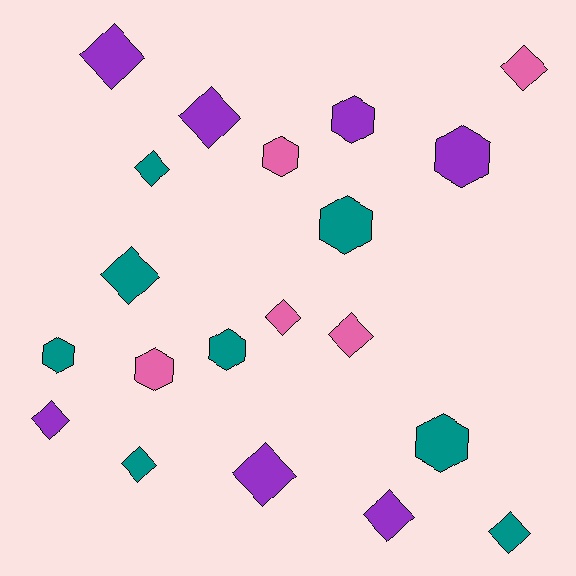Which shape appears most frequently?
Diamond, with 12 objects.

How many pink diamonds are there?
There are 3 pink diamonds.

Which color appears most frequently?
Teal, with 8 objects.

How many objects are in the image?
There are 20 objects.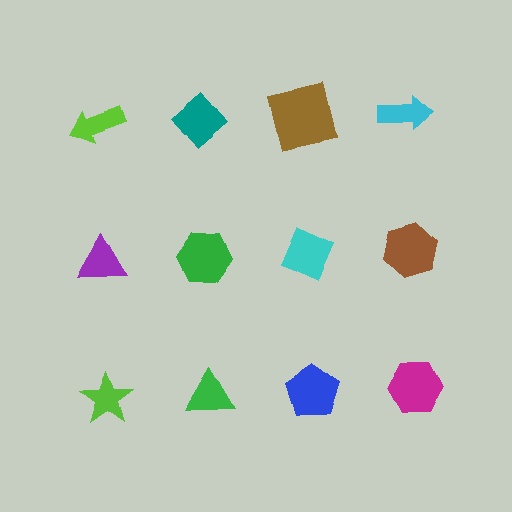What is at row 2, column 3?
A cyan diamond.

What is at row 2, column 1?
A purple triangle.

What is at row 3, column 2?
A green triangle.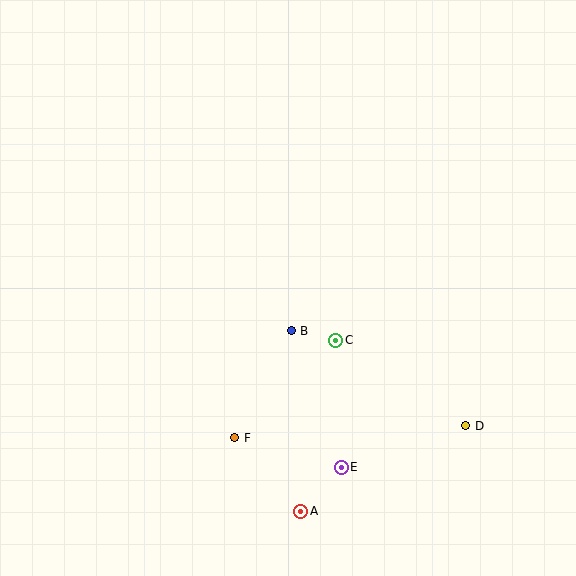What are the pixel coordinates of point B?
Point B is at (291, 331).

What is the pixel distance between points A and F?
The distance between A and F is 99 pixels.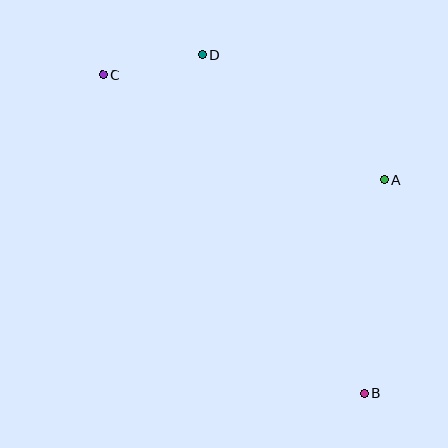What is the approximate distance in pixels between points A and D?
The distance between A and D is approximately 221 pixels.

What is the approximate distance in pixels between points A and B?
The distance between A and B is approximately 214 pixels.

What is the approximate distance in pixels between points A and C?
The distance between A and C is approximately 301 pixels.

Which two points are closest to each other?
Points C and D are closest to each other.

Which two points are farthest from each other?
Points B and C are farthest from each other.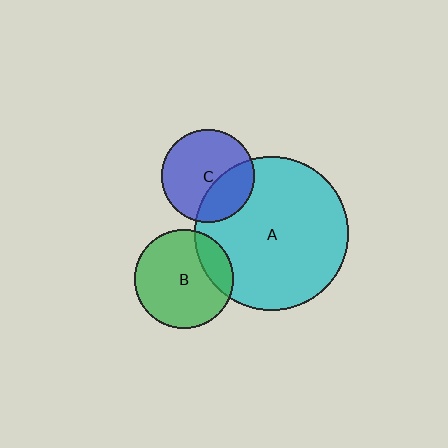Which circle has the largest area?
Circle A (cyan).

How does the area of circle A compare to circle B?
Approximately 2.4 times.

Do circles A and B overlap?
Yes.